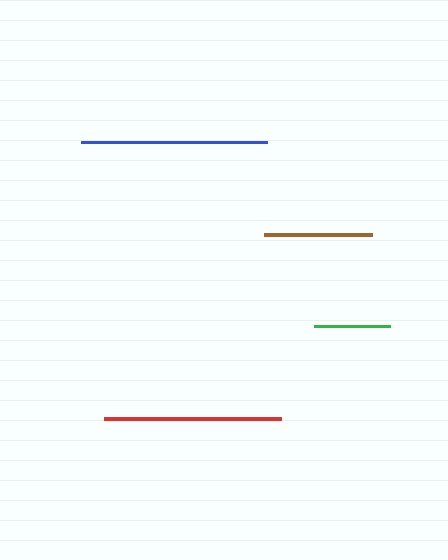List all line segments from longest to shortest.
From longest to shortest: blue, red, brown, green.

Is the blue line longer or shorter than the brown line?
The blue line is longer than the brown line.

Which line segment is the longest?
The blue line is the longest at approximately 186 pixels.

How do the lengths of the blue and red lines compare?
The blue and red lines are approximately the same length.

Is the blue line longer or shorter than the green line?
The blue line is longer than the green line.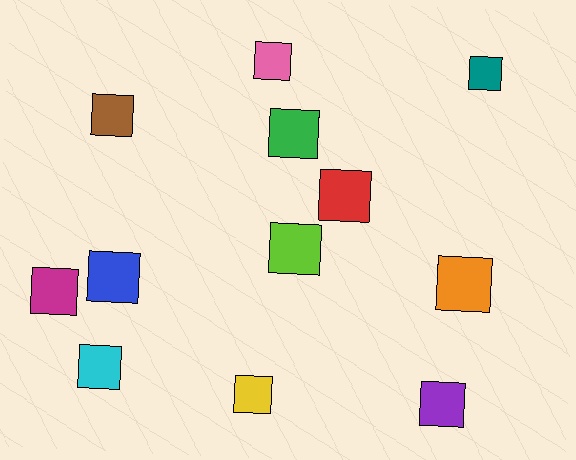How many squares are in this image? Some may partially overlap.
There are 12 squares.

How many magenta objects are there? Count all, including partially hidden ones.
There is 1 magenta object.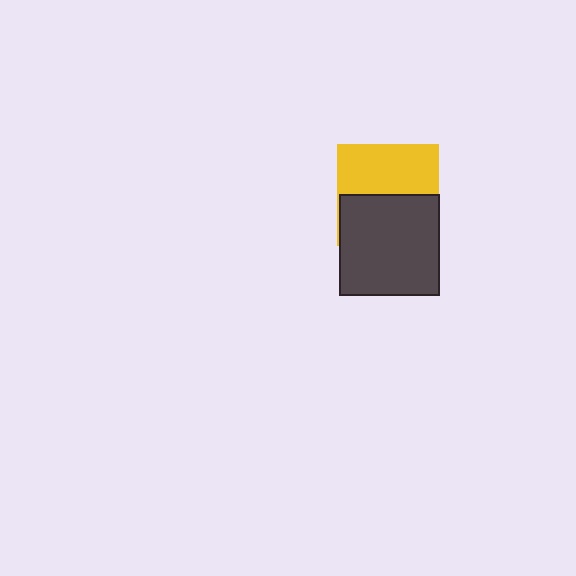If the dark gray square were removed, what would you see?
You would see the complete yellow square.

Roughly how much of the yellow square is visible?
About half of it is visible (roughly 50%).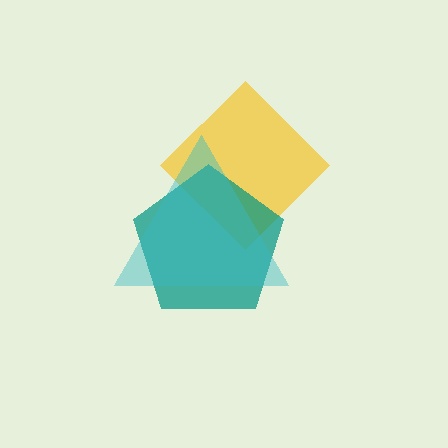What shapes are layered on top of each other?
The layered shapes are: a yellow diamond, a teal pentagon, a cyan triangle.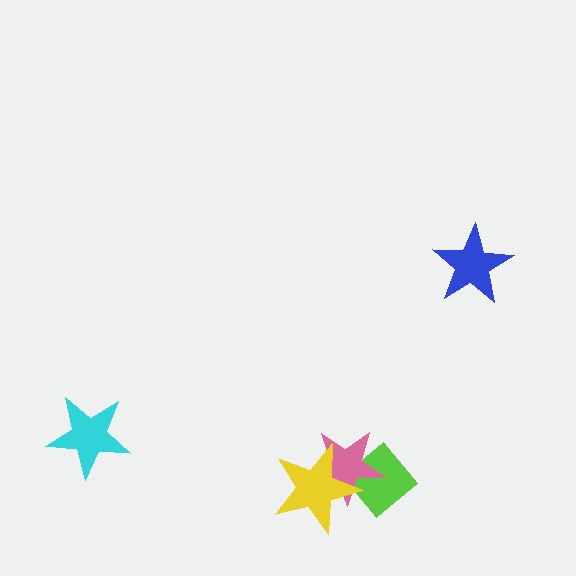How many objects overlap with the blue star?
0 objects overlap with the blue star.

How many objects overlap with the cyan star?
0 objects overlap with the cyan star.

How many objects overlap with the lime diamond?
2 objects overlap with the lime diamond.